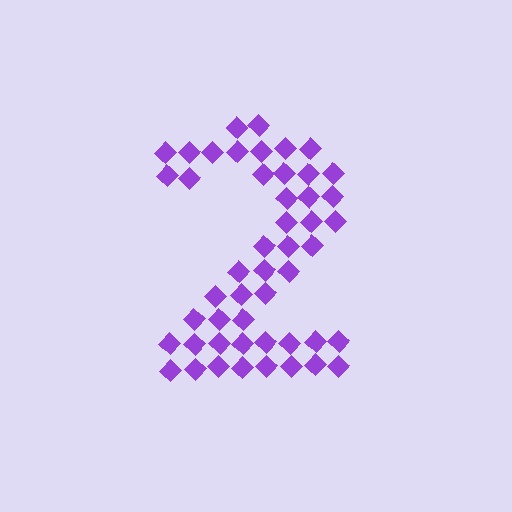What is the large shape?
The large shape is the digit 2.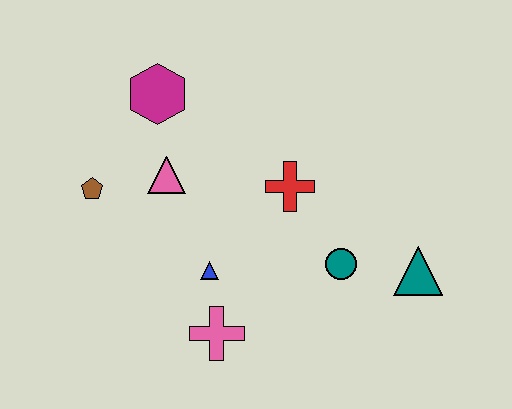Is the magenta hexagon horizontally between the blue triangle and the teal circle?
No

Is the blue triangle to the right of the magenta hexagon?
Yes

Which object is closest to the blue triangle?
The pink cross is closest to the blue triangle.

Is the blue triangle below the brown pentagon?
Yes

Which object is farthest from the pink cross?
The magenta hexagon is farthest from the pink cross.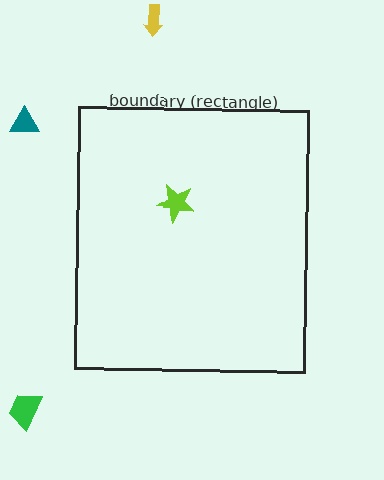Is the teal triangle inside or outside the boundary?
Outside.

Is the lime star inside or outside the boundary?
Inside.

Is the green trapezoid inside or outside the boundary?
Outside.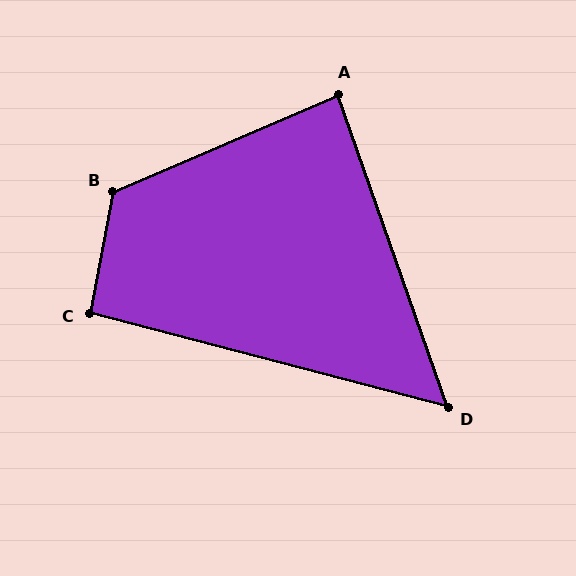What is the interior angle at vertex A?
Approximately 86 degrees (approximately right).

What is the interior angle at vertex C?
Approximately 94 degrees (approximately right).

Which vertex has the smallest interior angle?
D, at approximately 56 degrees.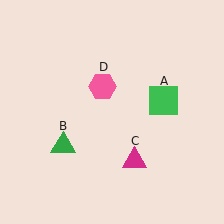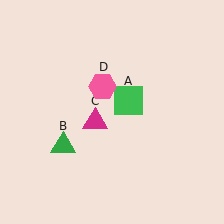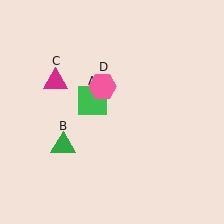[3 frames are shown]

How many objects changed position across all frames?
2 objects changed position: green square (object A), magenta triangle (object C).